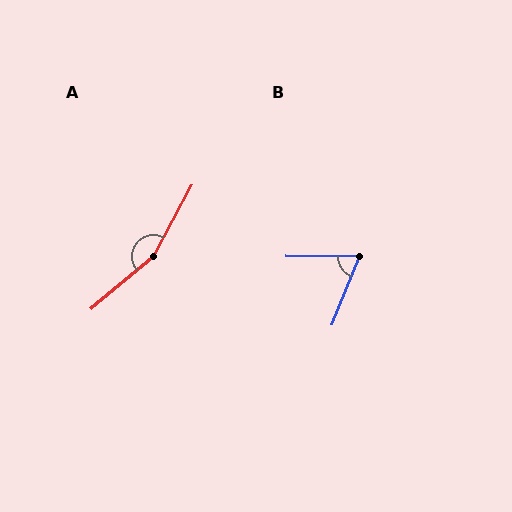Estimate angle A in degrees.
Approximately 158 degrees.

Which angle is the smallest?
B, at approximately 69 degrees.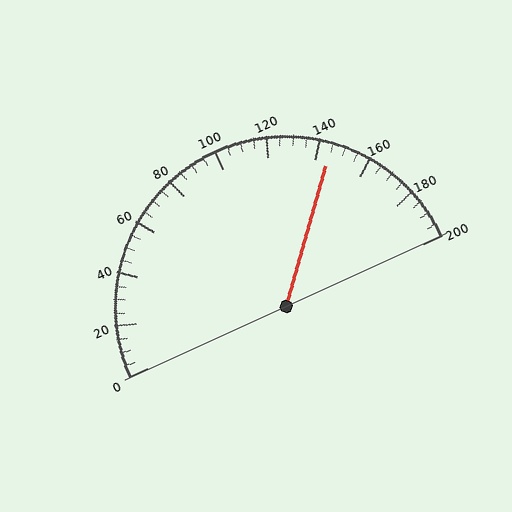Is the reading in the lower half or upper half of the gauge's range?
The reading is in the upper half of the range (0 to 200).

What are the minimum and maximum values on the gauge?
The gauge ranges from 0 to 200.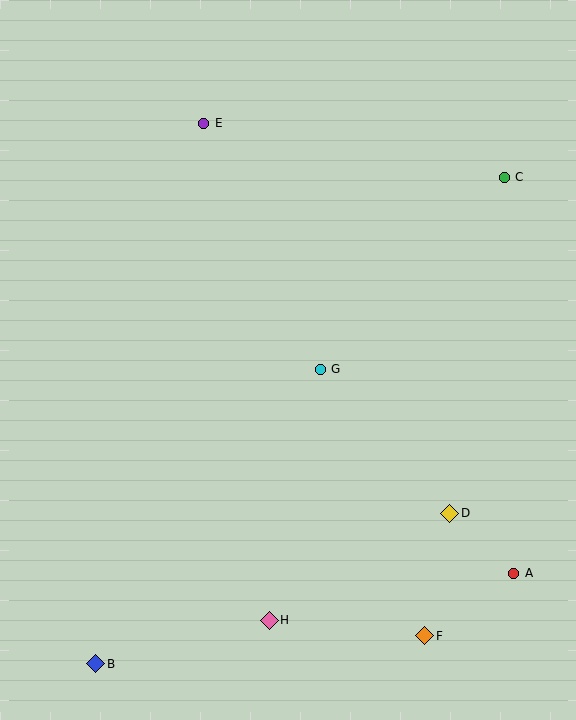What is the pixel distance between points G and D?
The distance between G and D is 194 pixels.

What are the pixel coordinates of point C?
Point C is at (504, 177).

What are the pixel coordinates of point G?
Point G is at (320, 369).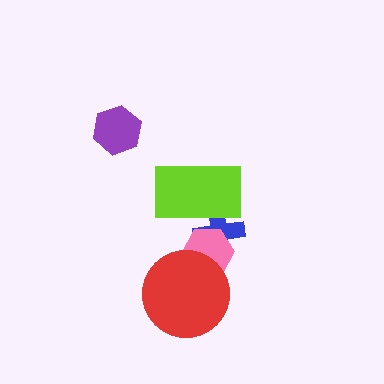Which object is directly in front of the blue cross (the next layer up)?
The pink hexagon is directly in front of the blue cross.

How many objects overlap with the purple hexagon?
0 objects overlap with the purple hexagon.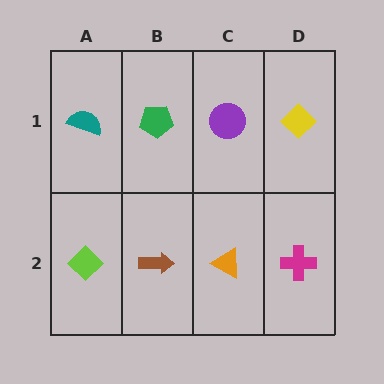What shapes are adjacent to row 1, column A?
A lime diamond (row 2, column A), a green pentagon (row 1, column B).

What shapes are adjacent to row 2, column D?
A yellow diamond (row 1, column D), an orange triangle (row 2, column C).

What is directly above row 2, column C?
A purple circle.